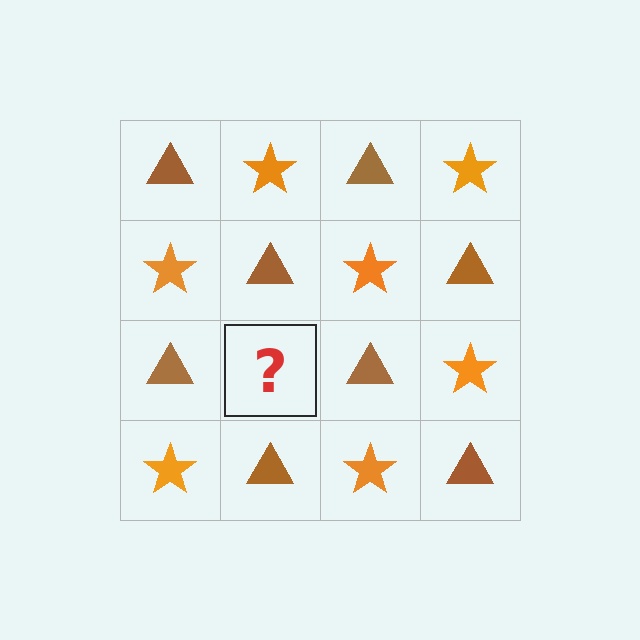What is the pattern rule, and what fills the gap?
The rule is that it alternates brown triangle and orange star in a checkerboard pattern. The gap should be filled with an orange star.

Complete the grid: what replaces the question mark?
The question mark should be replaced with an orange star.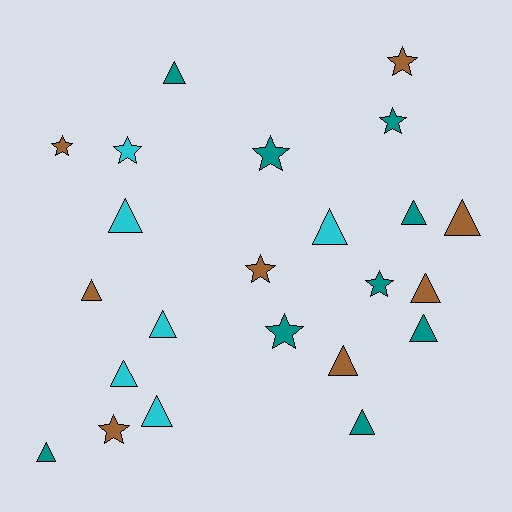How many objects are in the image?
There are 23 objects.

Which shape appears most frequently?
Triangle, with 14 objects.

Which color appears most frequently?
Teal, with 9 objects.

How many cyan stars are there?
There is 1 cyan star.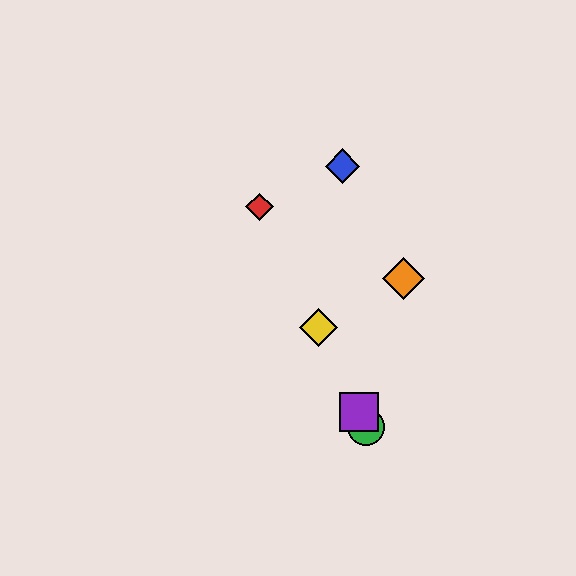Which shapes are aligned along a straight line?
The red diamond, the green circle, the yellow diamond, the purple square are aligned along a straight line.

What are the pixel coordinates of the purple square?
The purple square is at (359, 412).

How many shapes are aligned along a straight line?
4 shapes (the red diamond, the green circle, the yellow diamond, the purple square) are aligned along a straight line.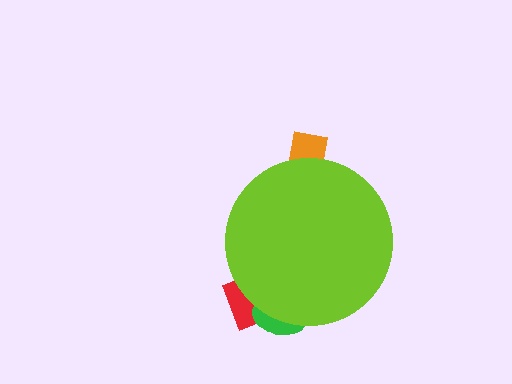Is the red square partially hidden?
Yes, the red square is partially hidden behind the lime circle.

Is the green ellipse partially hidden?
Yes, the green ellipse is partially hidden behind the lime circle.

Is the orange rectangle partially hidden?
Yes, the orange rectangle is partially hidden behind the lime circle.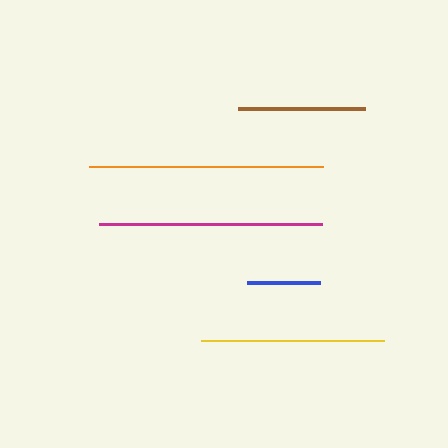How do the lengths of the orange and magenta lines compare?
The orange and magenta lines are approximately the same length.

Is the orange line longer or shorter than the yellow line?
The orange line is longer than the yellow line.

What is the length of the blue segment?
The blue segment is approximately 73 pixels long.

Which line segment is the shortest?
The blue line is the shortest at approximately 73 pixels.